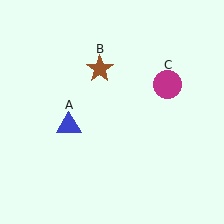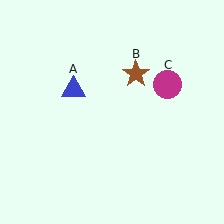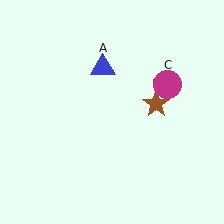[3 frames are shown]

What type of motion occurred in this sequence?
The blue triangle (object A), brown star (object B) rotated clockwise around the center of the scene.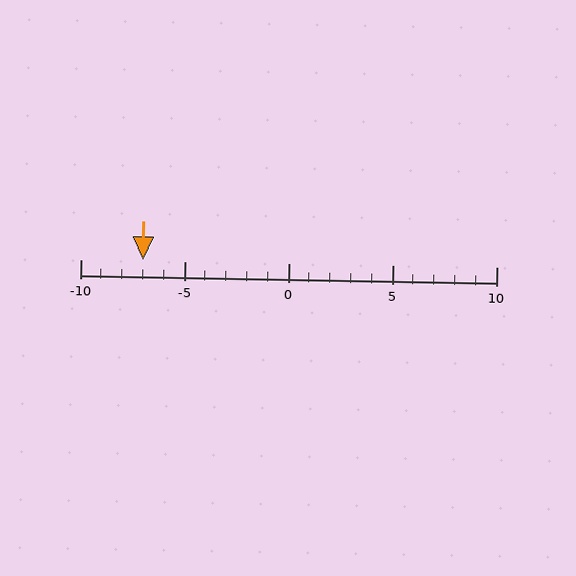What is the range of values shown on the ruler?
The ruler shows values from -10 to 10.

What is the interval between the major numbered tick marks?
The major tick marks are spaced 5 units apart.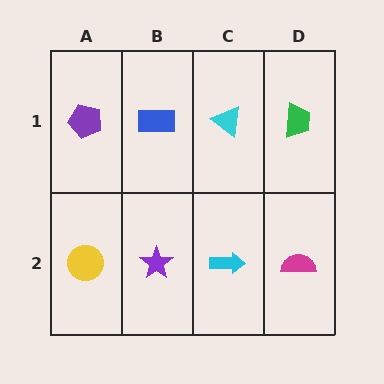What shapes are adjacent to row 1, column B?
A purple star (row 2, column B), a purple pentagon (row 1, column A), a cyan triangle (row 1, column C).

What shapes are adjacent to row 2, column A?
A purple pentagon (row 1, column A), a purple star (row 2, column B).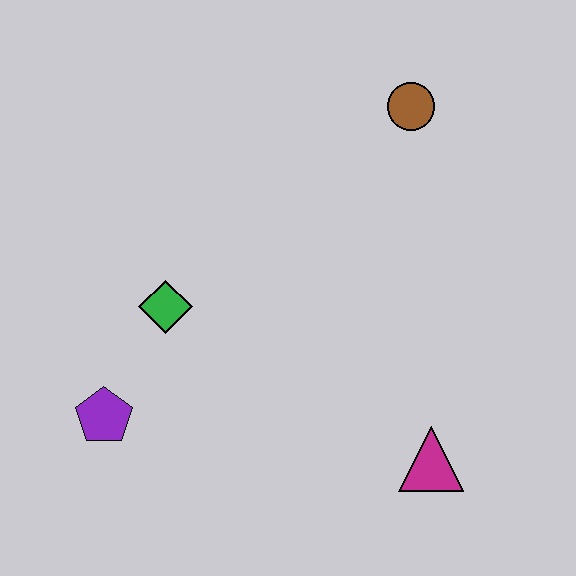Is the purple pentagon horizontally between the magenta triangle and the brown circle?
No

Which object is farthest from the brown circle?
The purple pentagon is farthest from the brown circle.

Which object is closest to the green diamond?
The purple pentagon is closest to the green diamond.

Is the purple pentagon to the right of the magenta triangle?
No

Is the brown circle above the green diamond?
Yes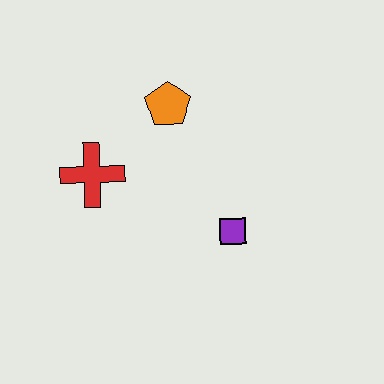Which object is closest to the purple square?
The orange pentagon is closest to the purple square.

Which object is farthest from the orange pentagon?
The purple square is farthest from the orange pentagon.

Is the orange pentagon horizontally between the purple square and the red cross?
Yes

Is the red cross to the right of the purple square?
No